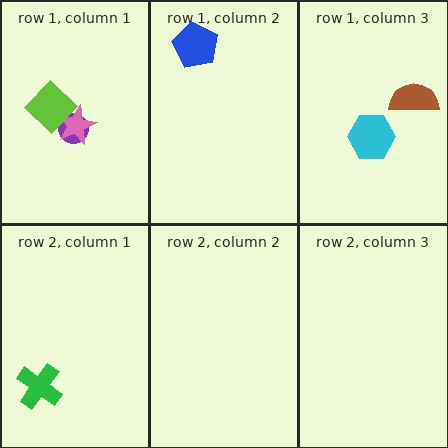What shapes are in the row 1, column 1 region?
The purple circle, the pink star, the lime diamond.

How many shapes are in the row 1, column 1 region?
3.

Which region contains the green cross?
The row 2, column 1 region.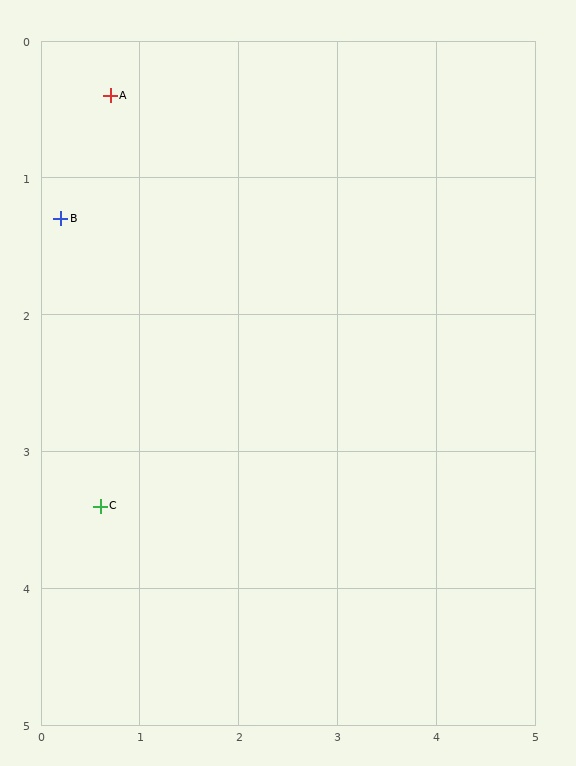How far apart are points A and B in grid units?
Points A and B are about 1.0 grid units apart.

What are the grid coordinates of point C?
Point C is at approximately (0.6, 3.4).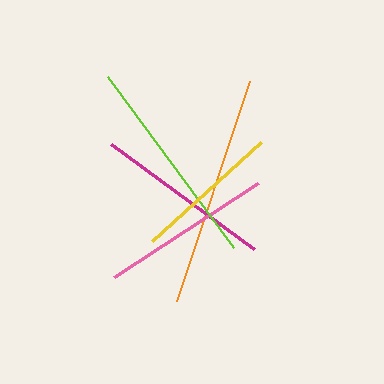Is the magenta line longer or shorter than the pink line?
The magenta line is longer than the pink line.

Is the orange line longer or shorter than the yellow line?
The orange line is longer than the yellow line.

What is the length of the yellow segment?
The yellow segment is approximately 147 pixels long.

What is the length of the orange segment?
The orange segment is approximately 233 pixels long.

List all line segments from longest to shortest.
From longest to shortest: orange, lime, magenta, pink, yellow.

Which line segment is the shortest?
The yellow line is the shortest at approximately 147 pixels.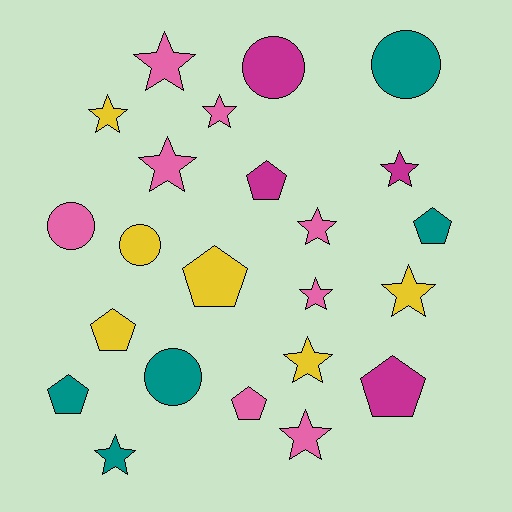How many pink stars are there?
There are 6 pink stars.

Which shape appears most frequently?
Star, with 11 objects.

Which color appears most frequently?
Pink, with 8 objects.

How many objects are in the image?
There are 23 objects.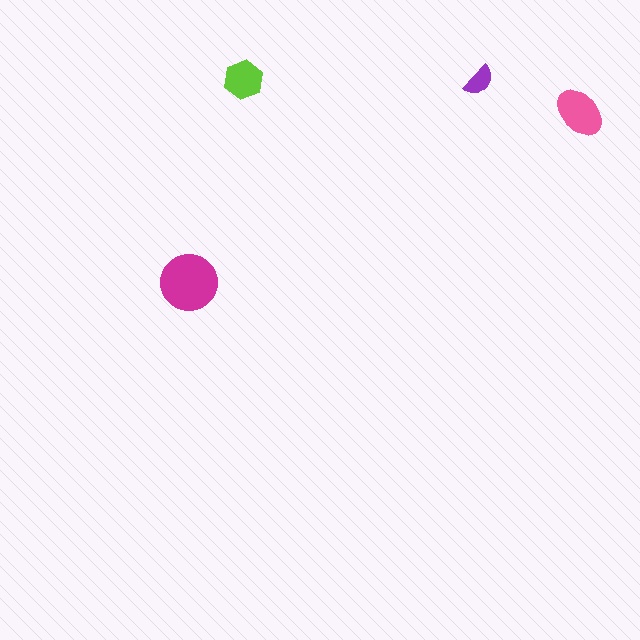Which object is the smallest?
The purple semicircle.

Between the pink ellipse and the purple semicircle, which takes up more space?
The pink ellipse.